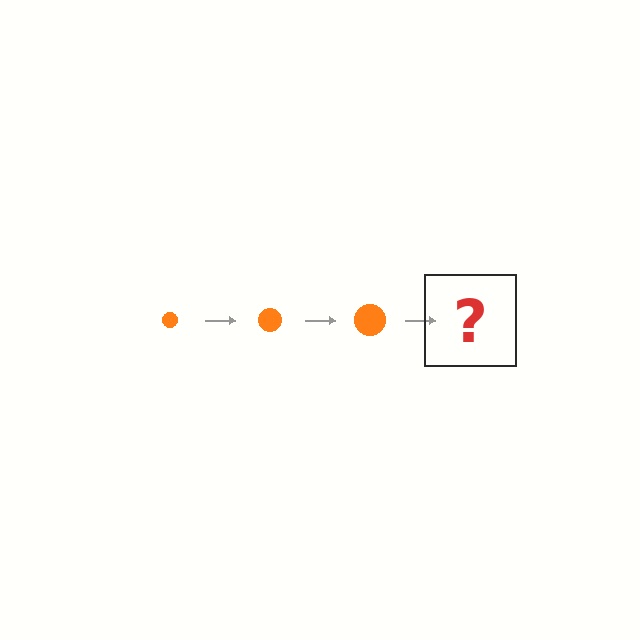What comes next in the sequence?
The next element should be an orange circle, larger than the previous one.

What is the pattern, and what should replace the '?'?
The pattern is that the circle gets progressively larger each step. The '?' should be an orange circle, larger than the previous one.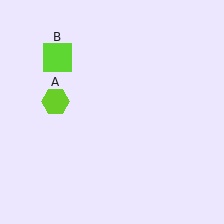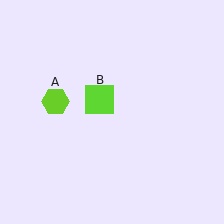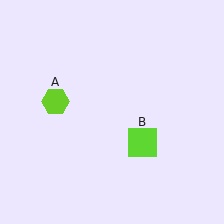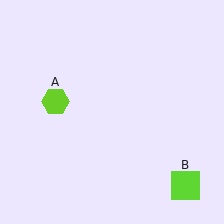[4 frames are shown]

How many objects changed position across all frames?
1 object changed position: lime square (object B).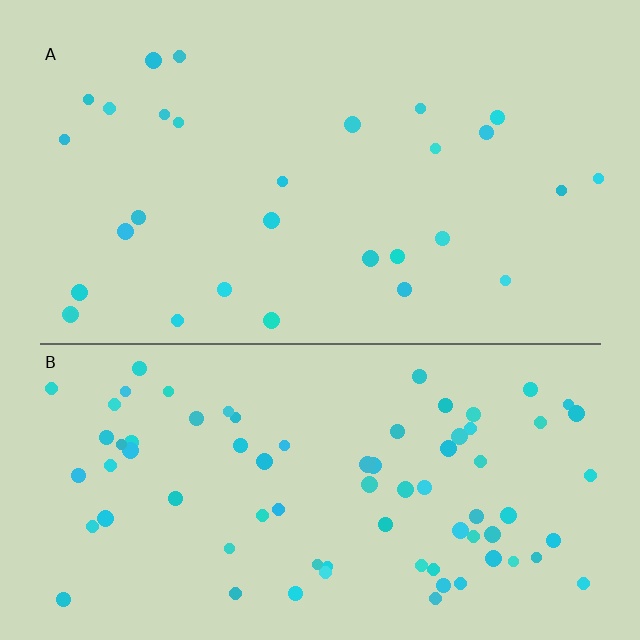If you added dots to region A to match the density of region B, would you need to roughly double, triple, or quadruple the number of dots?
Approximately triple.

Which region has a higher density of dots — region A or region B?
B (the bottom).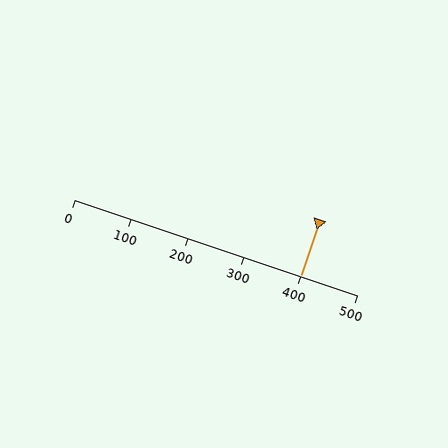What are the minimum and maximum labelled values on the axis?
The axis runs from 0 to 500.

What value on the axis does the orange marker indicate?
The marker indicates approximately 400.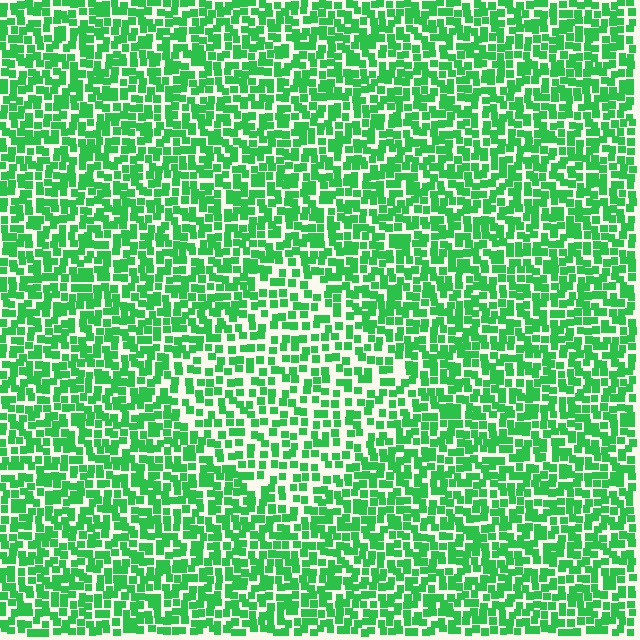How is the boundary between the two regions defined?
The boundary is defined by a change in element density (approximately 1.6x ratio). All elements are the same color, size, and shape.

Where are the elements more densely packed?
The elements are more densely packed outside the diamond boundary.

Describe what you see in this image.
The image contains small green elements arranged at two different densities. A diamond-shaped region is visible where the elements are less densely packed than the surrounding area.